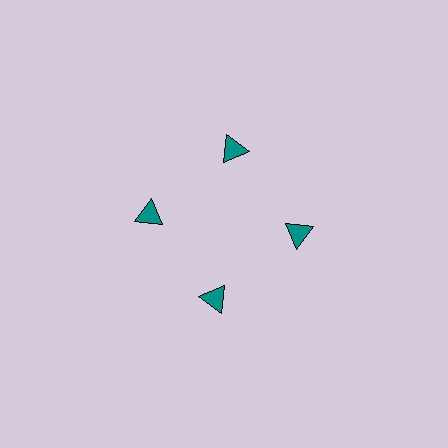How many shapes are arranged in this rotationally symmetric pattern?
There are 4 shapes, arranged in 4 groups of 1.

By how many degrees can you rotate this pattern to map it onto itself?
The pattern maps onto itself every 90 degrees of rotation.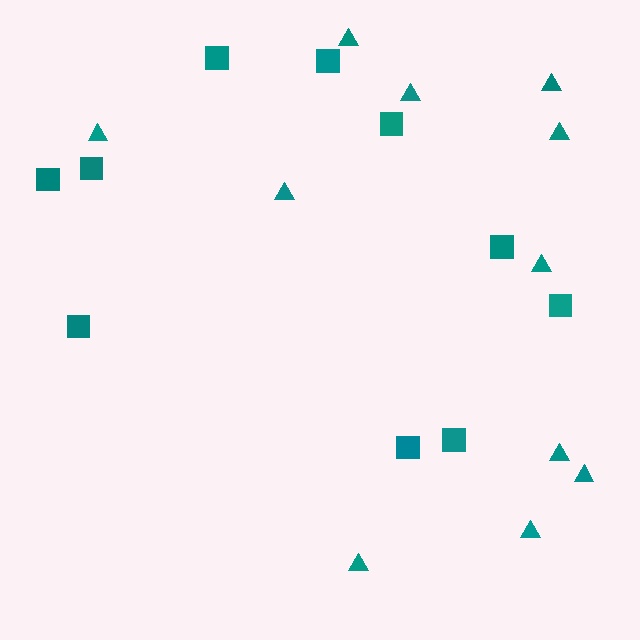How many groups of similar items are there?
There are 2 groups: one group of squares (10) and one group of triangles (11).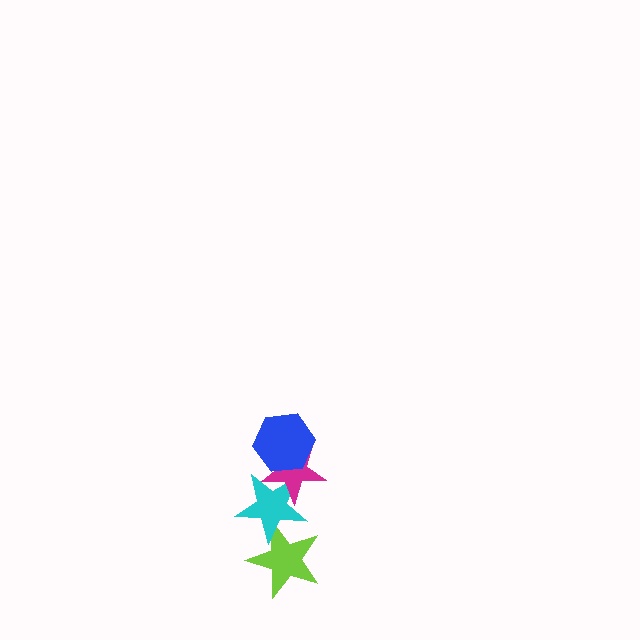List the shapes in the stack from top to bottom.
From top to bottom: the blue hexagon, the magenta star, the cyan star, the lime star.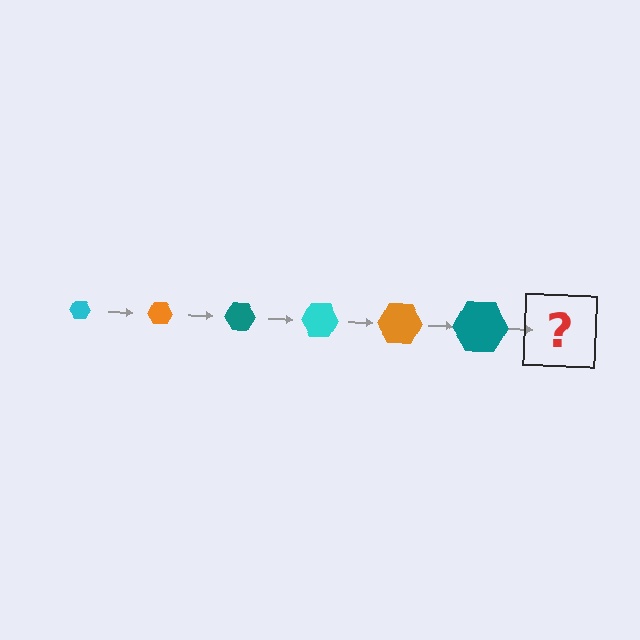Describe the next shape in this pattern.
It should be a cyan hexagon, larger than the previous one.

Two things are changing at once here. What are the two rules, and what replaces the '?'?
The two rules are that the hexagon grows larger each step and the color cycles through cyan, orange, and teal. The '?' should be a cyan hexagon, larger than the previous one.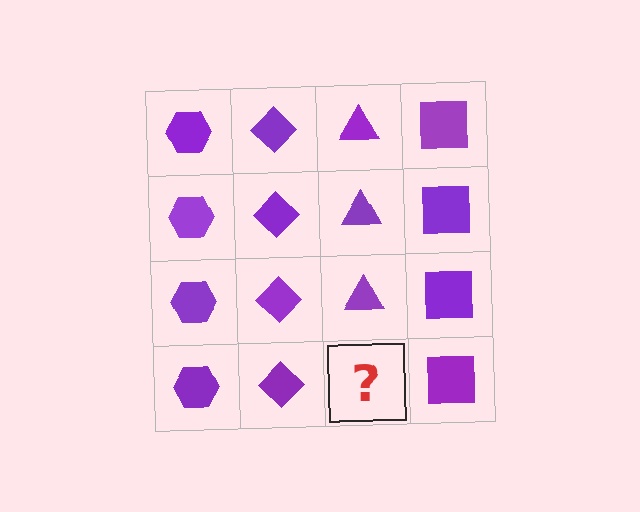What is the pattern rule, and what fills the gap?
The rule is that each column has a consistent shape. The gap should be filled with a purple triangle.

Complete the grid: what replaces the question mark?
The question mark should be replaced with a purple triangle.